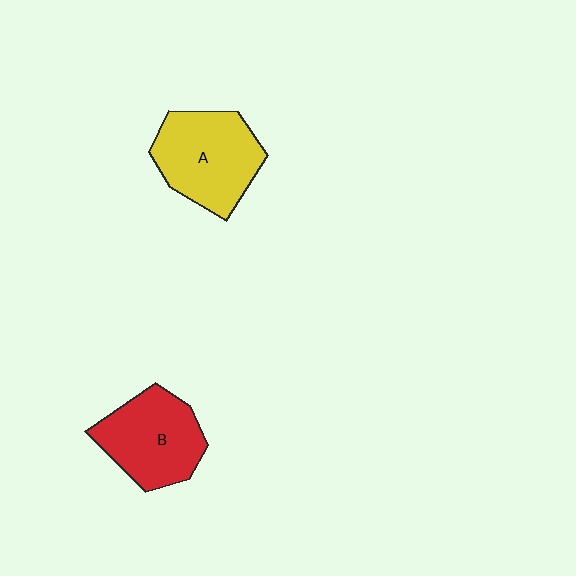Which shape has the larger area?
Shape A (yellow).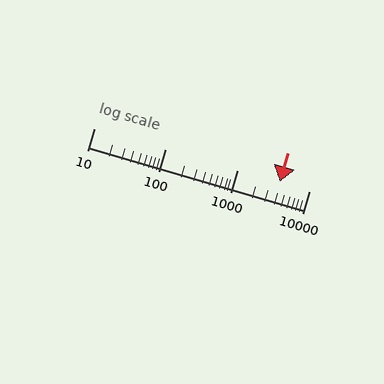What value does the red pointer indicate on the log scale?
The pointer indicates approximately 3900.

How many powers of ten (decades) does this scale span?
The scale spans 3 decades, from 10 to 10000.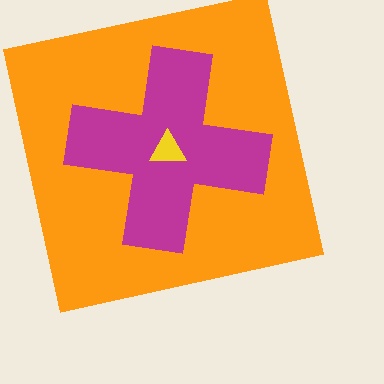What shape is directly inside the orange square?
The magenta cross.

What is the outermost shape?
The orange square.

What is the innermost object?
The yellow triangle.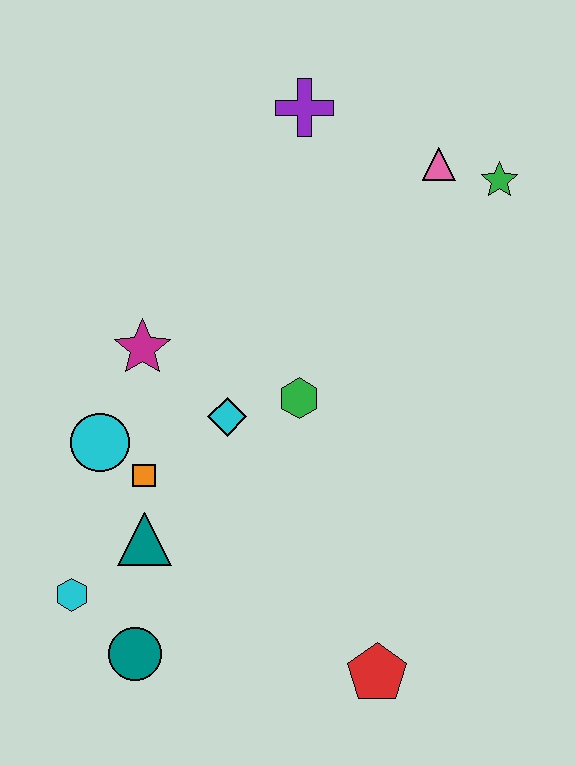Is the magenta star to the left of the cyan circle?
No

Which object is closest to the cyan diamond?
The green hexagon is closest to the cyan diamond.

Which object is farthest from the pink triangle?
The teal circle is farthest from the pink triangle.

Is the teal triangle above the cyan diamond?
No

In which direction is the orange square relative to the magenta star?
The orange square is below the magenta star.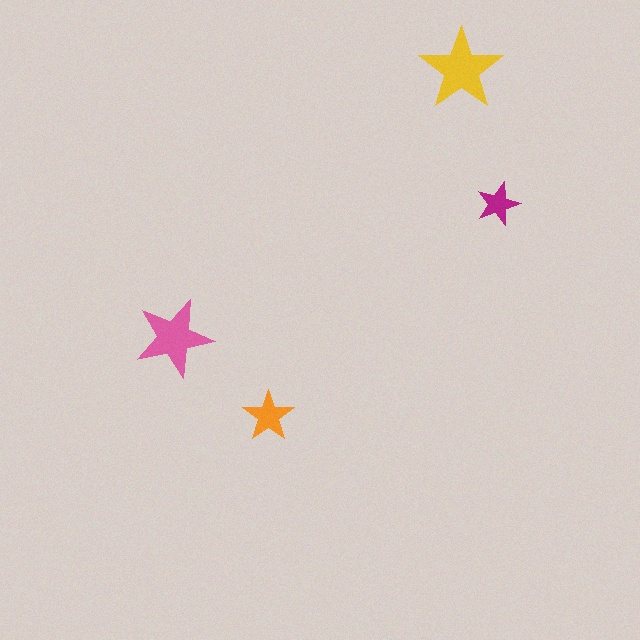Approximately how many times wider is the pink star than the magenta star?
About 2 times wider.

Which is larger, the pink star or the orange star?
The pink one.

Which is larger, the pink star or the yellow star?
The yellow one.